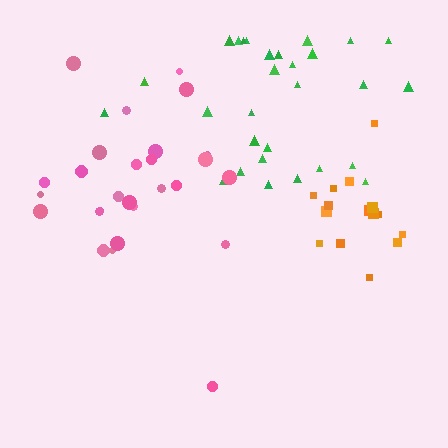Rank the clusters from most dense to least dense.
orange, pink, green.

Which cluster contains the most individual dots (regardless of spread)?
Green (29).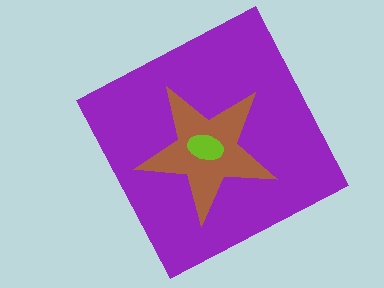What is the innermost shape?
The lime ellipse.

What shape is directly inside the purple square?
The brown star.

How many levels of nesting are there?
3.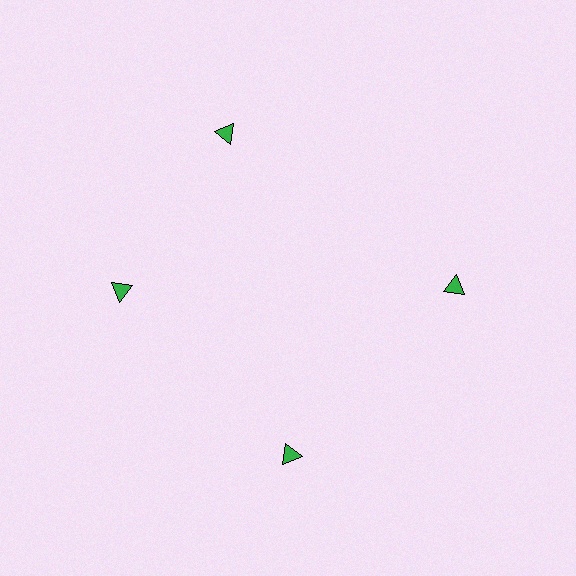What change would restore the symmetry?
The symmetry would be restored by rotating it back into even spacing with its neighbors so that all 4 triangles sit at equal angles and equal distance from the center.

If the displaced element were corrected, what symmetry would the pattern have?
It would have 4-fold rotational symmetry — the pattern would map onto itself every 90 degrees.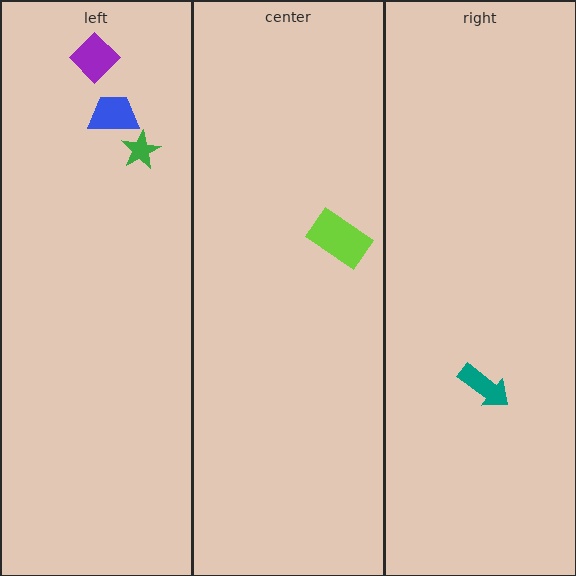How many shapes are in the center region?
1.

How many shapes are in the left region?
3.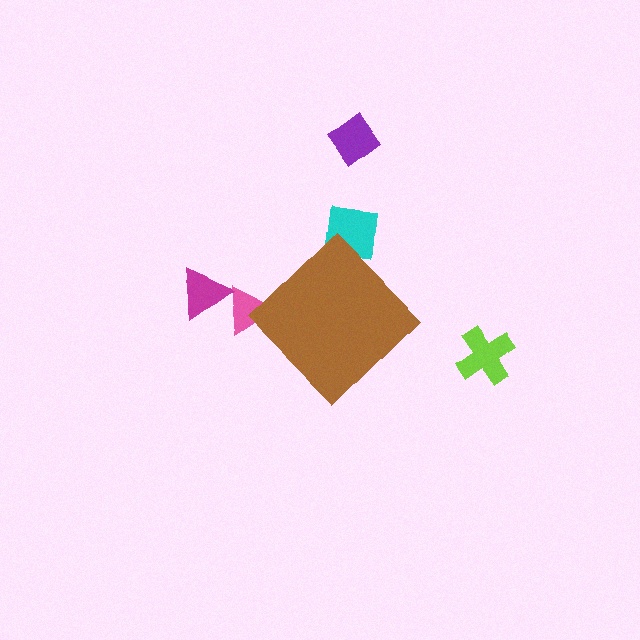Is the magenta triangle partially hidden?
No, the magenta triangle is fully visible.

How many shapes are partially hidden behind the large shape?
2 shapes are partially hidden.